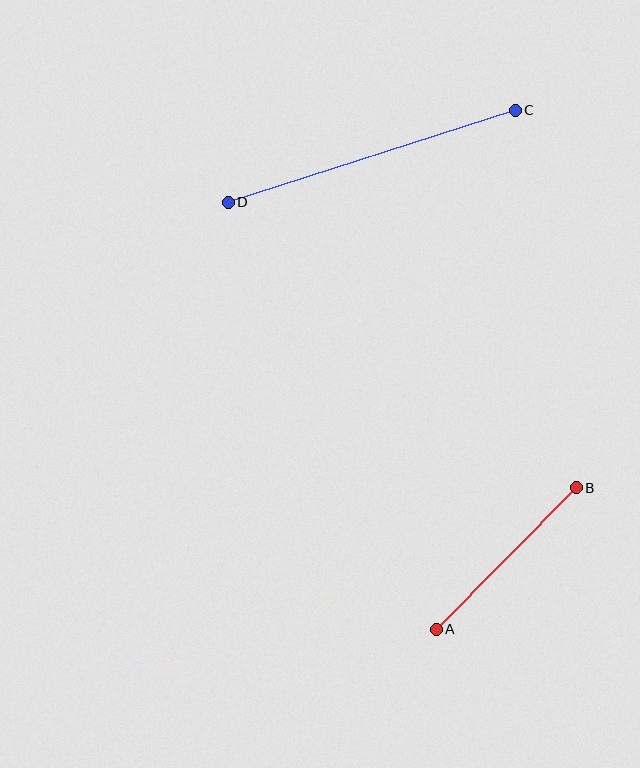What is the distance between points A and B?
The distance is approximately 199 pixels.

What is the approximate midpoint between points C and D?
The midpoint is at approximately (372, 156) pixels.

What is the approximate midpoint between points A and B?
The midpoint is at approximately (506, 558) pixels.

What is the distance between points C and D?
The distance is approximately 301 pixels.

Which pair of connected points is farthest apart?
Points C and D are farthest apart.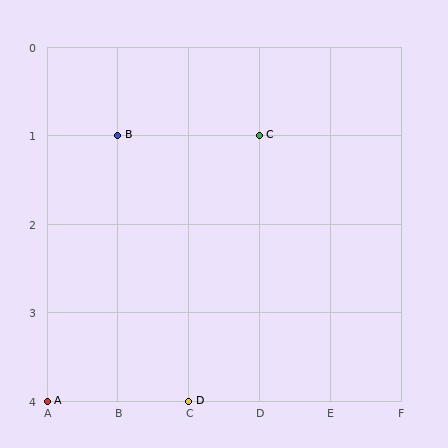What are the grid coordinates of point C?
Point C is at grid coordinates (D, 1).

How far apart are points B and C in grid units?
Points B and C are 2 columns apart.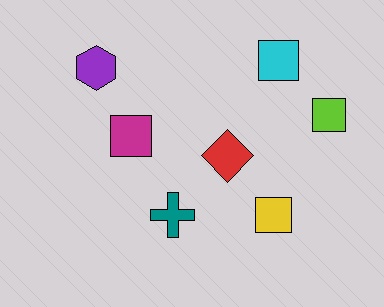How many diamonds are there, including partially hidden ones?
There is 1 diamond.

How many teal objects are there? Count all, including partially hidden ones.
There is 1 teal object.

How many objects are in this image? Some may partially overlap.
There are 7 objects.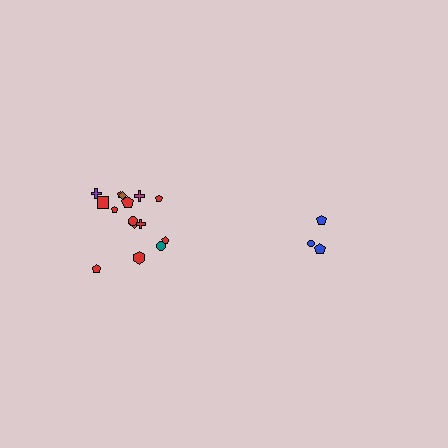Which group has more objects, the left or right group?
The left group.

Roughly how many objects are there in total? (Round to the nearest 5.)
Roughly 20 objects in total.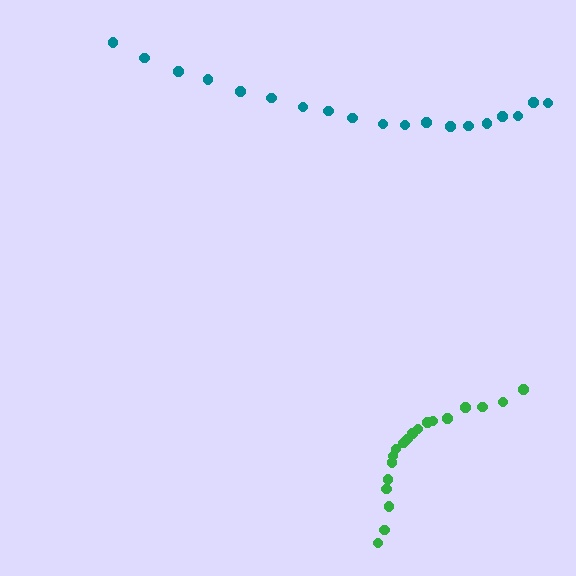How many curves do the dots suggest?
There are 2 distinct paths.